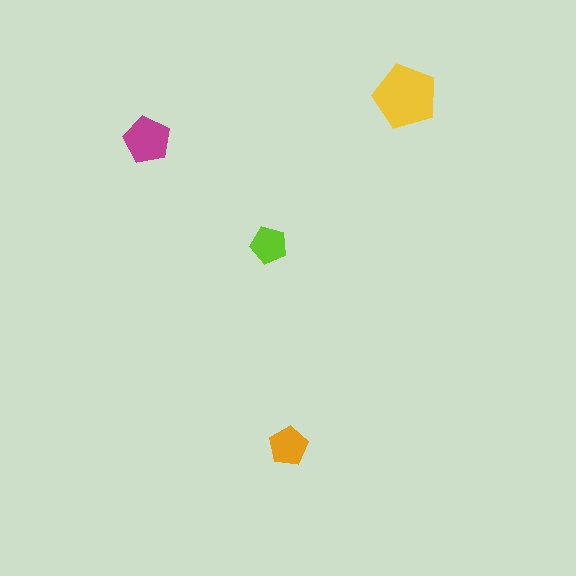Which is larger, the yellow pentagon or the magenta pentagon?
The yellow one.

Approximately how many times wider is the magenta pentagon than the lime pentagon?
About 1.5 times wider.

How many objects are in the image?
There are 4 objects in the image.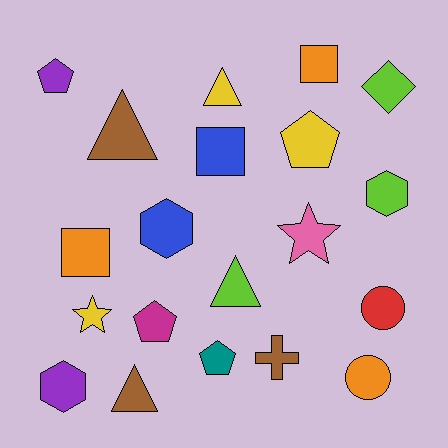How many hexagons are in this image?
There are 3 hexagons.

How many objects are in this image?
There are 20 objects.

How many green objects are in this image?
There are no green objects.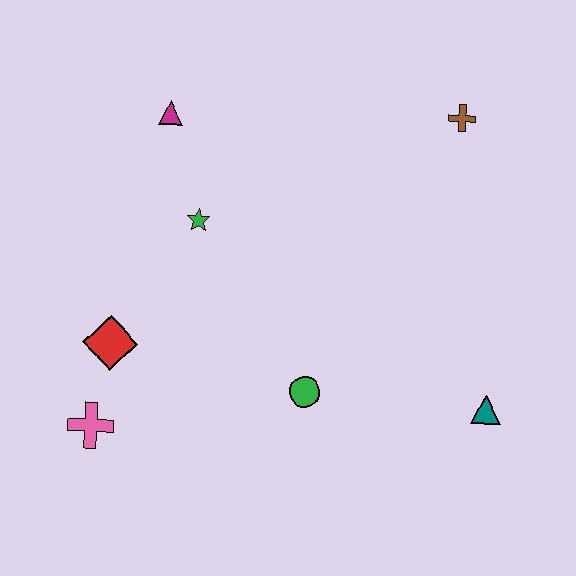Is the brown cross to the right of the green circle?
Yes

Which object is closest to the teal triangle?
The green circle is closest to the teal triangle.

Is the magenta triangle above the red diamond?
Yes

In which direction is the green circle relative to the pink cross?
The green circle is to the right of the pink cross.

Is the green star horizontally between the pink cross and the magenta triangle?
No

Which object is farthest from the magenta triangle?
The teal triangle is farthest from the magenta triangle.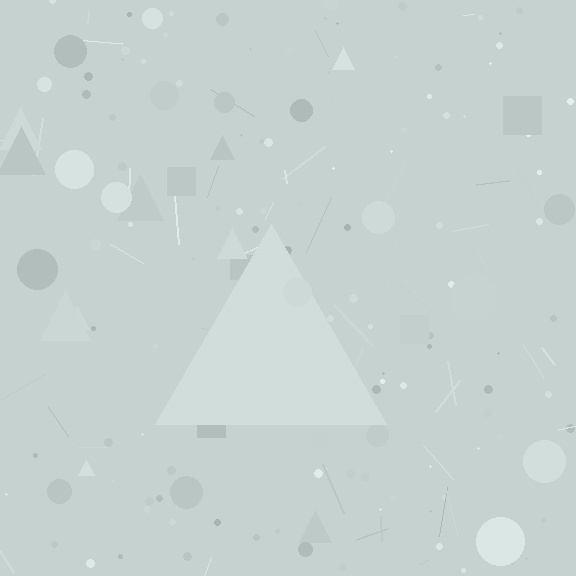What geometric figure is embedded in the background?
A triangle is embedded in the background.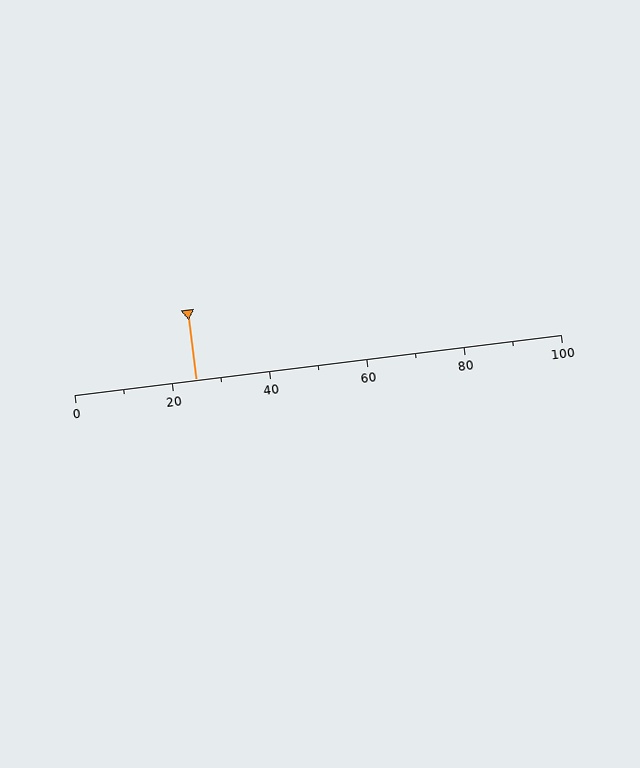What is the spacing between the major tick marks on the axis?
The major ticks are spaced 20 apart.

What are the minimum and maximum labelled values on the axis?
The axis runs from 0 to 100.